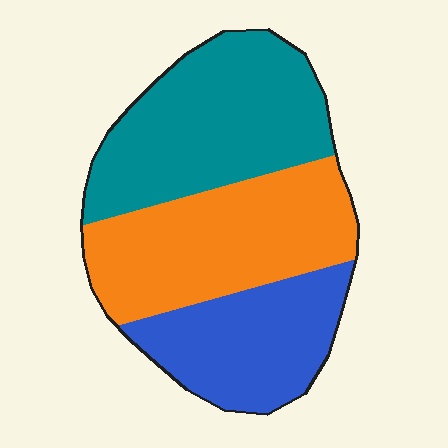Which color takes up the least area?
Blue, at roughly 25%.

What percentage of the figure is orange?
Orange takes up about three eighths (3/8) of the figure.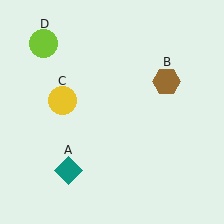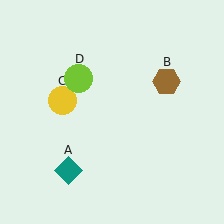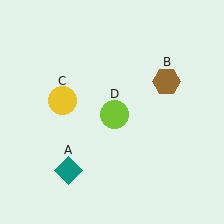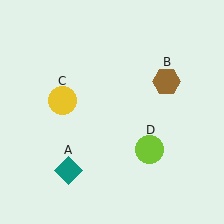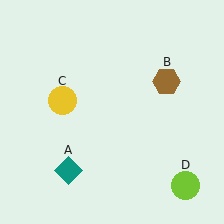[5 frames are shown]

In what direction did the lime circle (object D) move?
The lime circle (object D) moved down and to the right.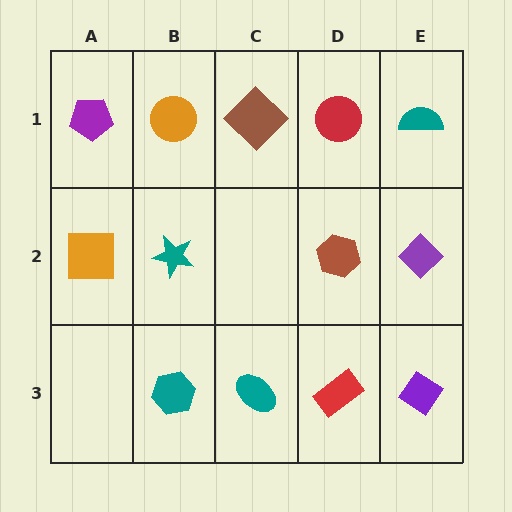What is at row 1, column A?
A purple pentagon.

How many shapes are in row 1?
5 shapes.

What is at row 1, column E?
A teal semicircle.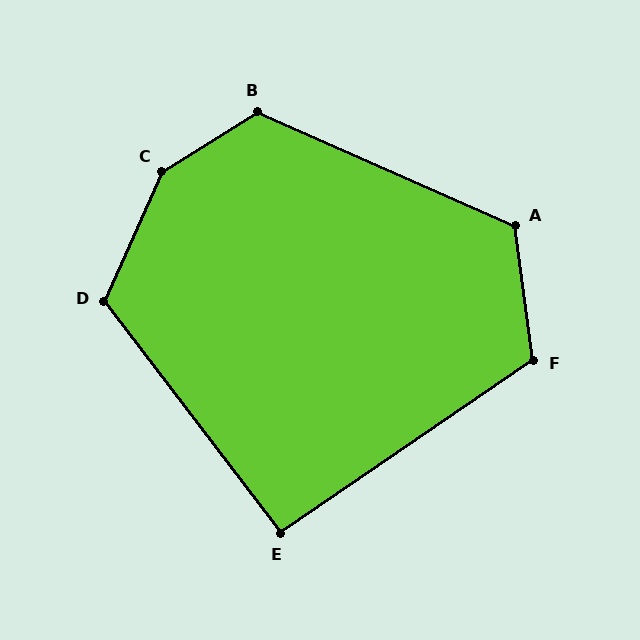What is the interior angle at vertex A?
Approximately 121 degrees (obtuse).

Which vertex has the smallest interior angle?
E, at approximately 93 degrees.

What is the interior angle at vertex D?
Approximately 119 degrees (obtuse).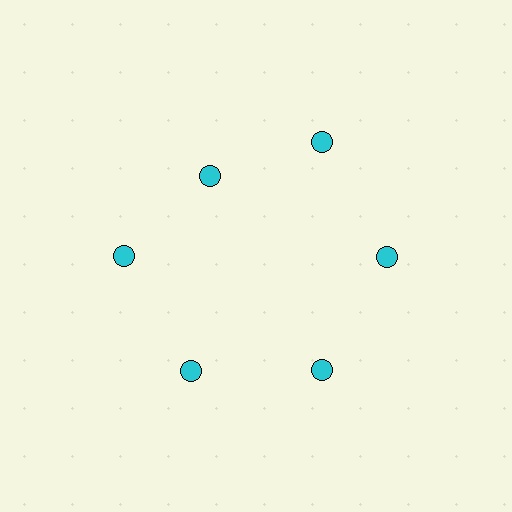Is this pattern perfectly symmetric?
No. The 6 cyan circles are arranged in a ring, but one element near the 11 o'clock position is pulled inward toward the center, breaking the 6-fold rotational symmetry.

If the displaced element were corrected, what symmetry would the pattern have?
It would have 6-fold rotational symmetry — the pattern would map onto itself every 60 degrees.